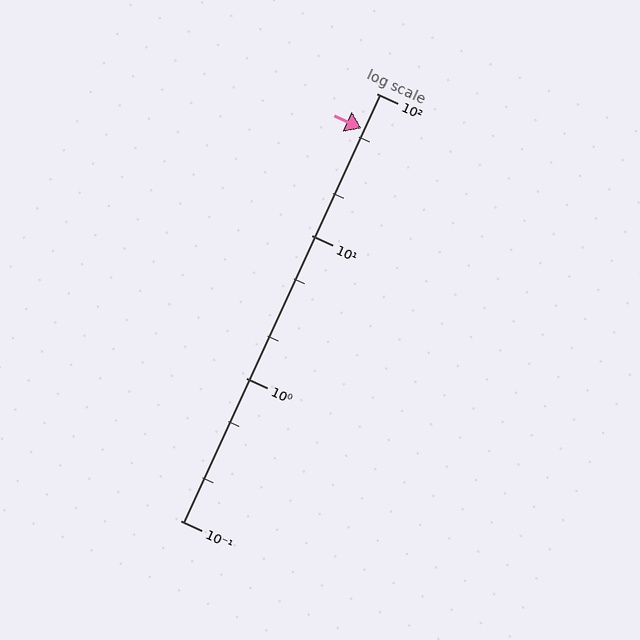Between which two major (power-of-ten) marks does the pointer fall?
The pointer is between 10 and 100.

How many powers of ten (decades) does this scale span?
The scale spans 3 decades, from 0.1 to 100.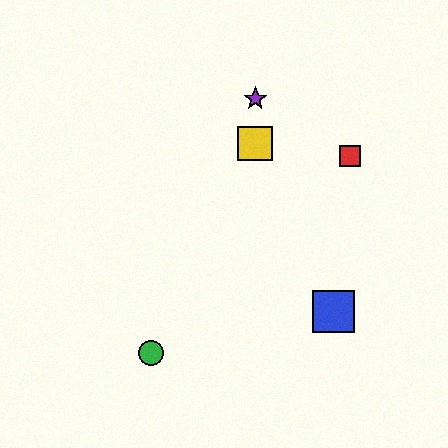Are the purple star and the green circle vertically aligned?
No, the purple star is at x≈255 and the green circle is at x≈151.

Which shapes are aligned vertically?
The yellow square, the purple star are aligned vertically.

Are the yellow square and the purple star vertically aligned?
Yes, both are at x≈255.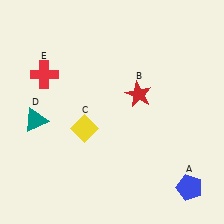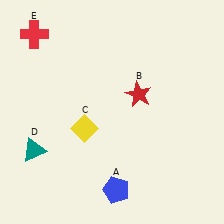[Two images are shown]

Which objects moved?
The objects that moved are: the blue pentagon (A), the teal triangle (D), the red cross (E).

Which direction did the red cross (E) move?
The red cross (E) moved up.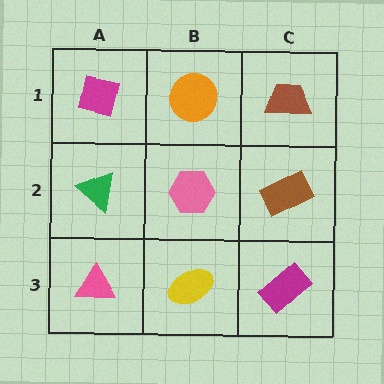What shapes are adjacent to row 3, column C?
A brown rectangle (row 2, column C), a yellow ellipse (row 3, column B).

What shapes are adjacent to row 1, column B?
A pink hexagon (row 2, column B), a magenta square (row 1, column A), a brown trapezoid (row 1, column C).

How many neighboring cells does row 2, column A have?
3.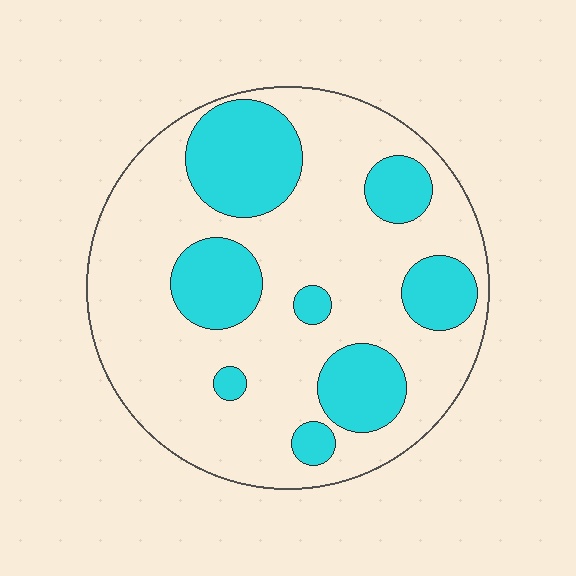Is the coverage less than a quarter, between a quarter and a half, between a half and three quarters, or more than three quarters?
Between a quarter and a half.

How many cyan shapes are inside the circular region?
8.